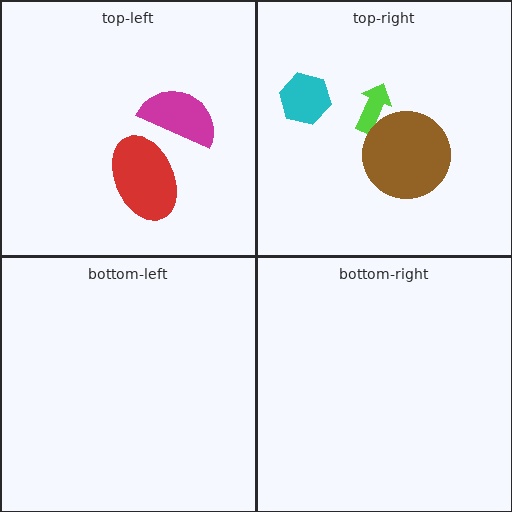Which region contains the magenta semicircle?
The top-left region.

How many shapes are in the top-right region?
3.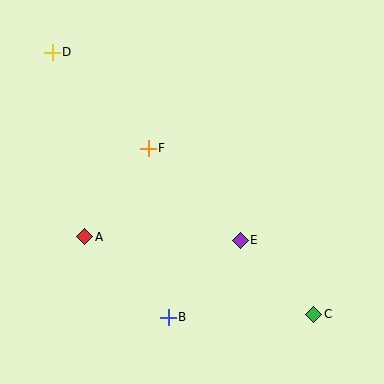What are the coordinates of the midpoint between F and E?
The midpoint between F and E is at (194, 194).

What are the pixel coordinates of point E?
Point E is at (240, 240).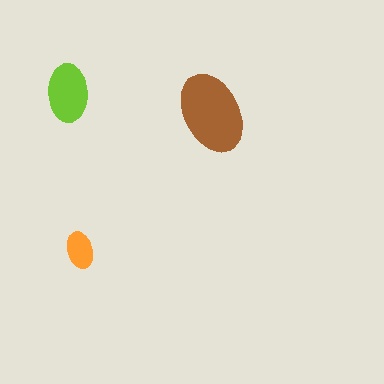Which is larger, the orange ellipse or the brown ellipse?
The brown one.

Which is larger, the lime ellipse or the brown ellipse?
The brown one.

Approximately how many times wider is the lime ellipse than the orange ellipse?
About 1.5 times wider.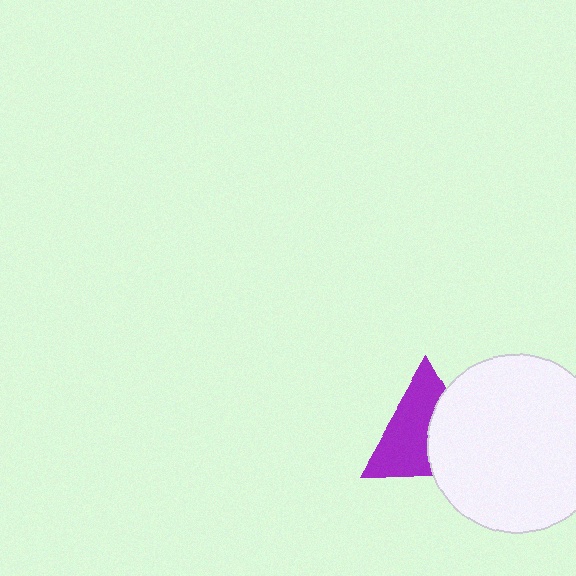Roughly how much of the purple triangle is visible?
About half of it is visible (roughly 58%).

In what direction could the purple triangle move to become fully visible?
The purple triangle could move left. That would shift it out from behind the white circle entirely.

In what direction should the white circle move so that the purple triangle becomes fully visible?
The white circle should move right. That is the shortest direction to clear the overlap and leave the purple triangle fully visible.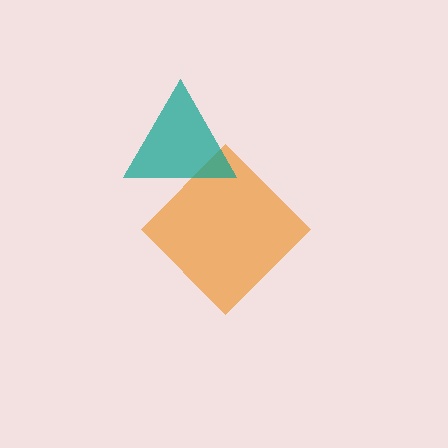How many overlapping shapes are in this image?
There are 2 overlapping shapes in the image.